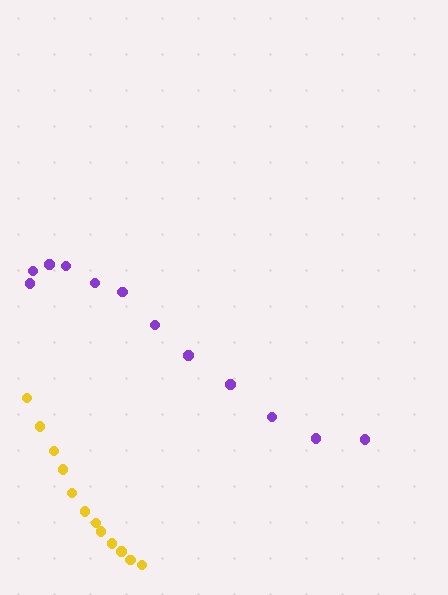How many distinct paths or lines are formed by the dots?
There are 2 distinct paths.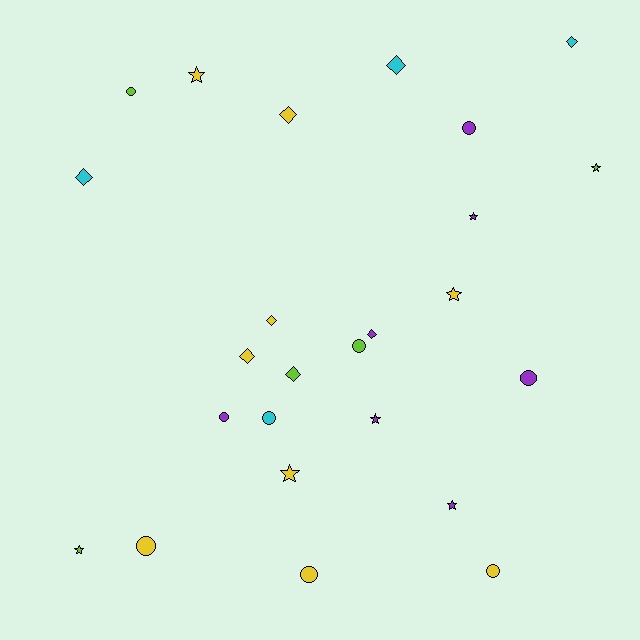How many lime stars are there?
There are 2 lime stars.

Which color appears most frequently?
Yellow, with 9 objects.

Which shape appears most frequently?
Circle, with 9 objects.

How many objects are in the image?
There are 25 objects.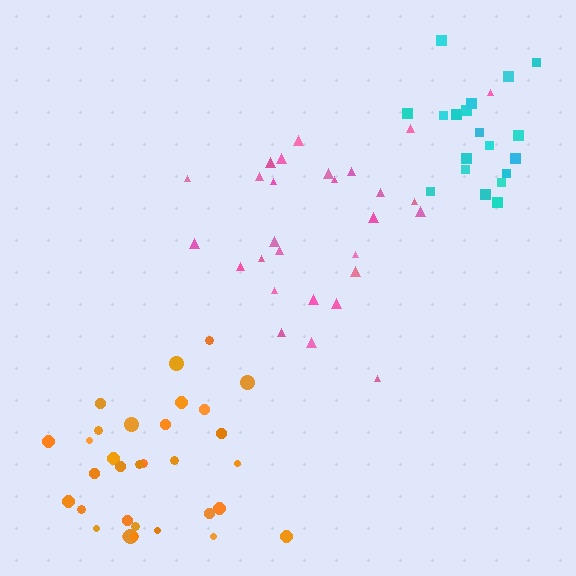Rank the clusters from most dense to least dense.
orange, cyan, pink.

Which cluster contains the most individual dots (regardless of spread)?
Orange (32).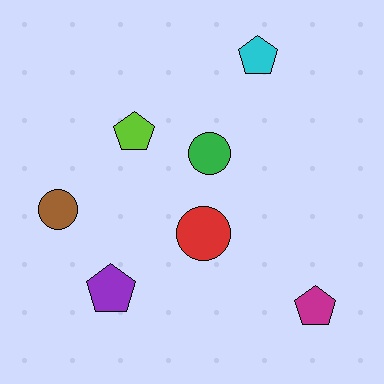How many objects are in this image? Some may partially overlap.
There are 7 objects.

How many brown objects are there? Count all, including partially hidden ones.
There is 1 brown object.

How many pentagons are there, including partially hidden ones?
There are 4 pentagons.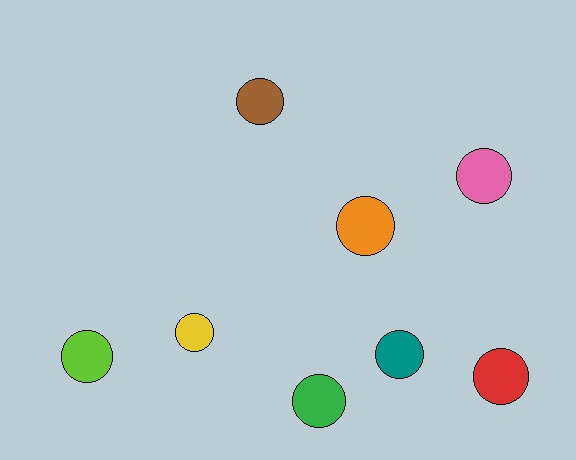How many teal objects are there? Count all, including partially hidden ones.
There is 1 teal object.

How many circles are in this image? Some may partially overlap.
There are 8 circles.